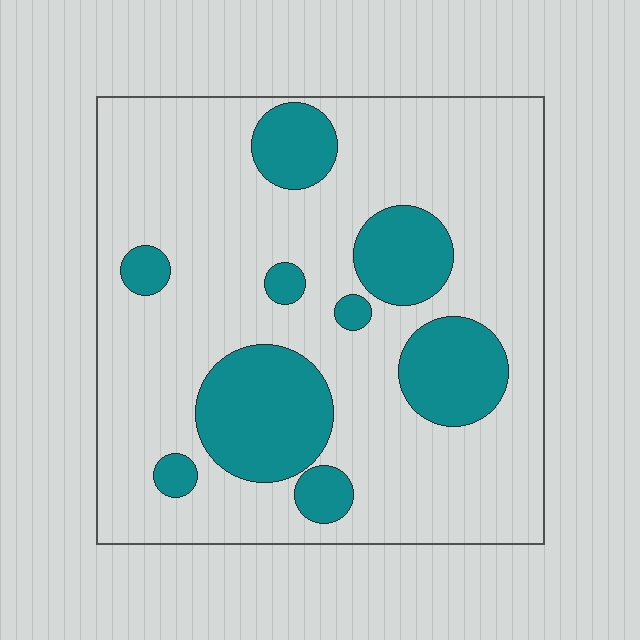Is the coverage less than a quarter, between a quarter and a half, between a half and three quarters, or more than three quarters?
Less than a quarter.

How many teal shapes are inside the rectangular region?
9.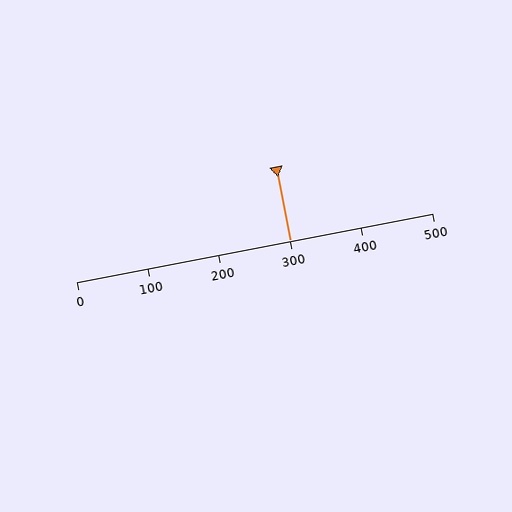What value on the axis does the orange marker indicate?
The marker indicates approximately 300.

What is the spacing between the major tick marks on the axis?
The major ticks are spaced 100 apart.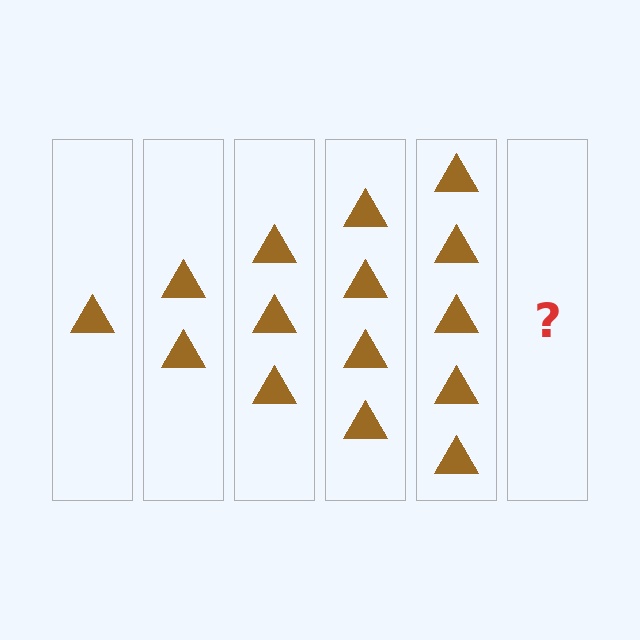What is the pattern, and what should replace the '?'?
The pattern is that each step adds one more triangle. The '?' should be 6 triangles.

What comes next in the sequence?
The next element should be 6 triangles.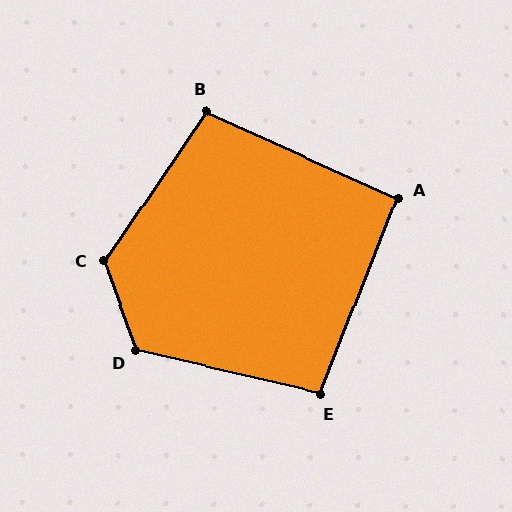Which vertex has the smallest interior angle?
A, at approximately 93 degrees.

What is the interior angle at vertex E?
Approximately 98 degrees (obtuse).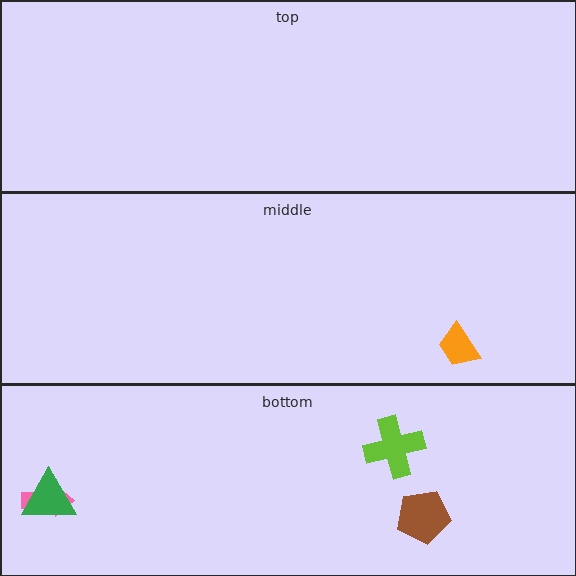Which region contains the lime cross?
The bottom region.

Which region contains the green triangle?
The bottom region.